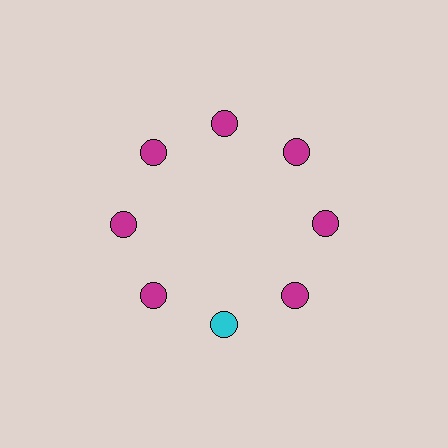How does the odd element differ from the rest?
It has a different color: cyan instead of magenta.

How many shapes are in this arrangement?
There are 8 shapes arranged in a ring pattern.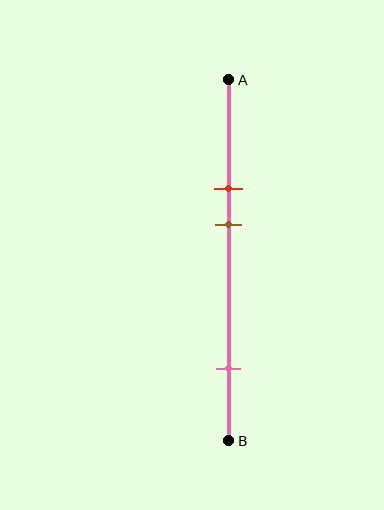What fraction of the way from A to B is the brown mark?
The brown mark is approximately 40% (0.4) of the way from A to B.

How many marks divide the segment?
There are 3 marks dividing the segment.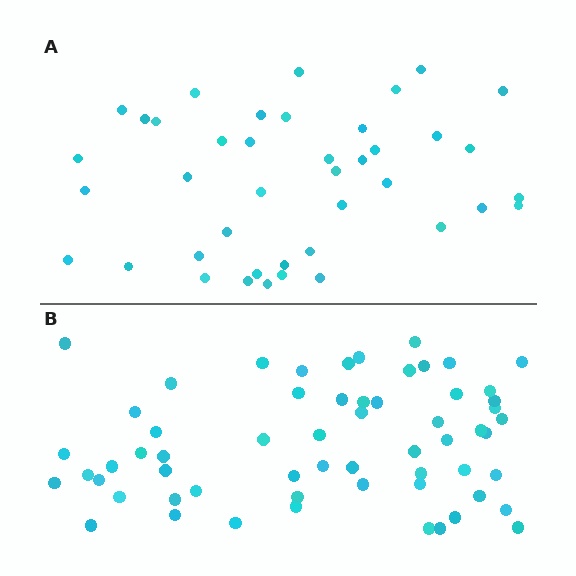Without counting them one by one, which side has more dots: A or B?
Region B (the bottom region) has more dots.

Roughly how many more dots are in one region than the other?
Region B has approximately 20 more dots than region A.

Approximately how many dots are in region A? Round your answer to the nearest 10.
About 40 dots. (The exact count is 41, which rounds to 40.)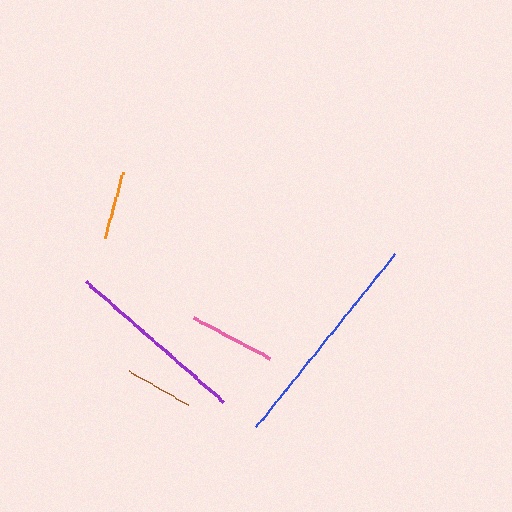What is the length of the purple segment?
The purple segment is approximately 183 pixels long.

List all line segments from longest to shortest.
From longest to shortest: blue, purple, pink, orange, brown.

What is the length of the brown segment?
The brown segment is approximately 68 pixels long.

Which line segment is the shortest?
The brown line is the shortest at approximately 68 pixels.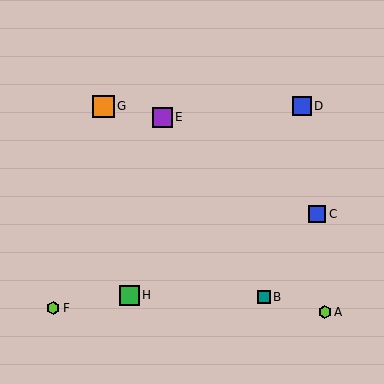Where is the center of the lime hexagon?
The center of the lime hexagon is at (325, 312).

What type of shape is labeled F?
Shape F is a lime hexagon.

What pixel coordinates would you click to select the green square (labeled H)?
Click at (129, 295) to select the green square H.